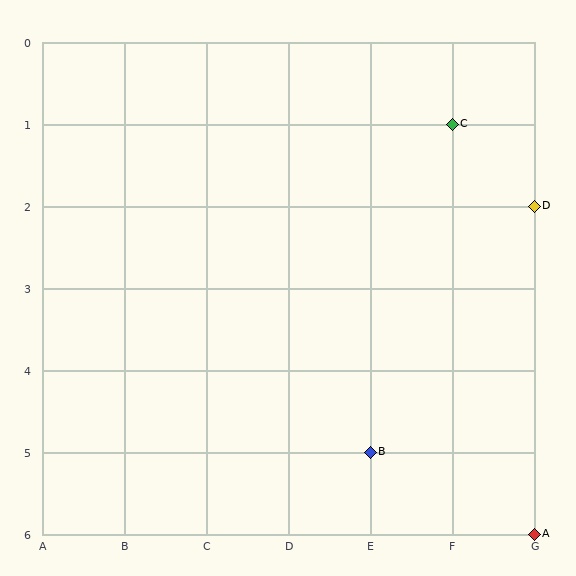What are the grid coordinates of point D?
Point D is at grid coordinates (G, 2).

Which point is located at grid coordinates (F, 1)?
Point C is at (F, 1).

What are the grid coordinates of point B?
Point B is at grid coordinates (E, 5).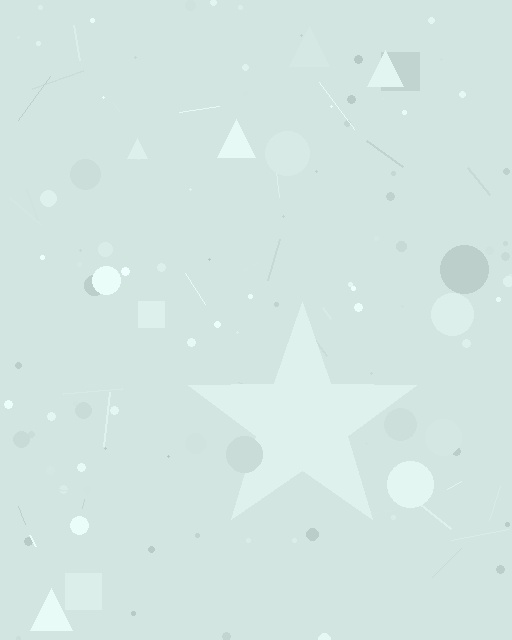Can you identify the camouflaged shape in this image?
The camouflaged shape is a star.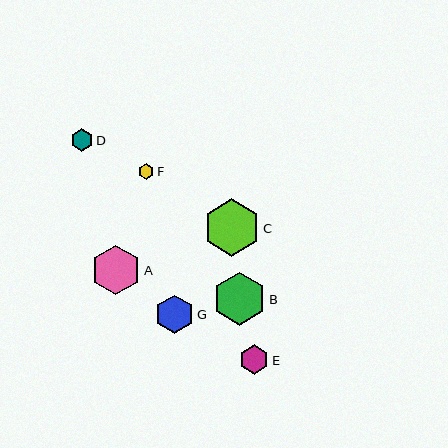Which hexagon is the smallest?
Hexagon F is the smallest with a size of approximately 16 pixels.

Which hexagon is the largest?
Hexagon C is the largest with a size of approximately 57 pixels.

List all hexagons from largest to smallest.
From largest to smallest: C, B, A, G, E, D, F.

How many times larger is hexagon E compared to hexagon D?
Hexagon E is approximately 1.3 times the size of hexagon D.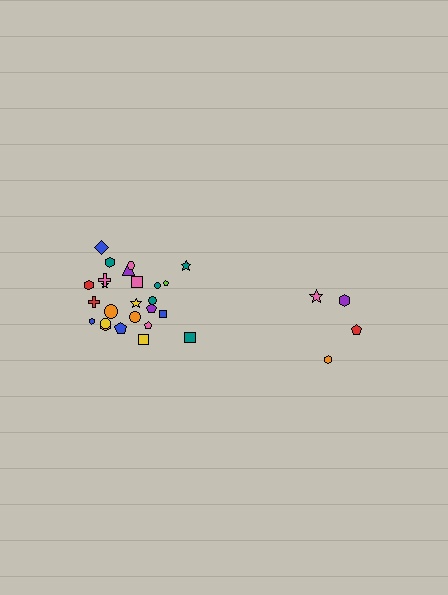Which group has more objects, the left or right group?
The left group.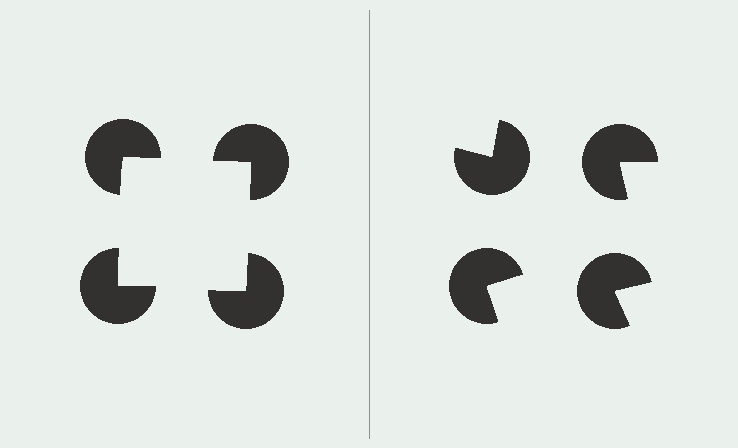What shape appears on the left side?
An illusory square.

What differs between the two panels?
The pac-man discs are positioned identically on both sides; only the wedge orientations differ. On the left they align to a square; on the right they are misaligned.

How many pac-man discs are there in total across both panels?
8 — 4 on each side.